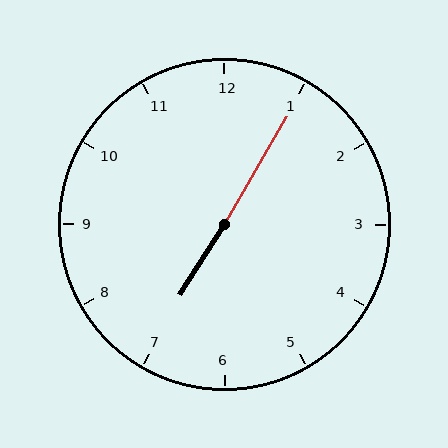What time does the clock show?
7:05.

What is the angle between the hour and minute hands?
Approximately 178 degrees.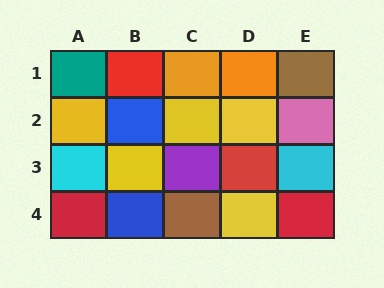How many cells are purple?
1 cell is purple.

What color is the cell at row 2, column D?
Yellow.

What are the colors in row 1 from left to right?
Teal, red, orange, orange, brown.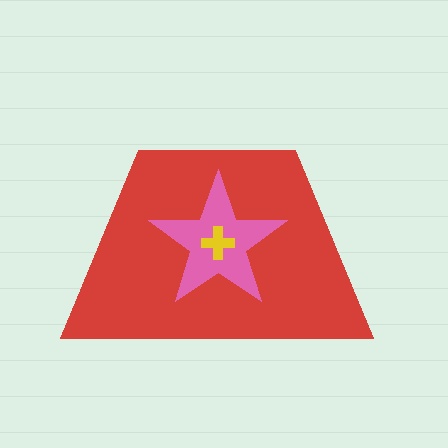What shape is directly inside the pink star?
The yellow cross.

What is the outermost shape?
The red trapezoid.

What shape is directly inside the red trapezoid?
The pink star.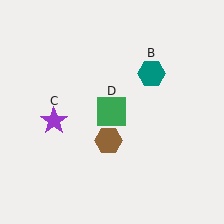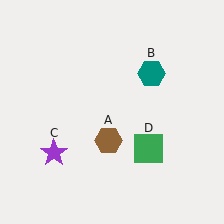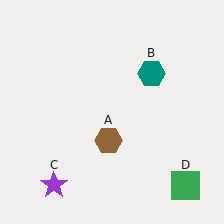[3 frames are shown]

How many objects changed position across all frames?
2 objects changed position: purple star (object C), green square (object D).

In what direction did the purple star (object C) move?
The purple star (object C) moved down.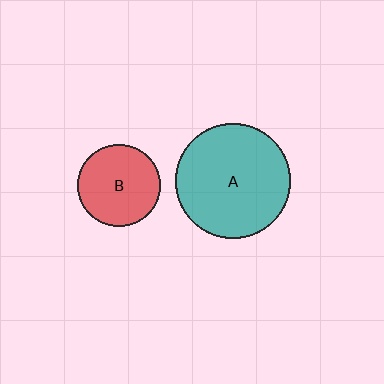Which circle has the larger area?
Circle A (teal).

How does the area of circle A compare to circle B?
Approximately 1.9 times.